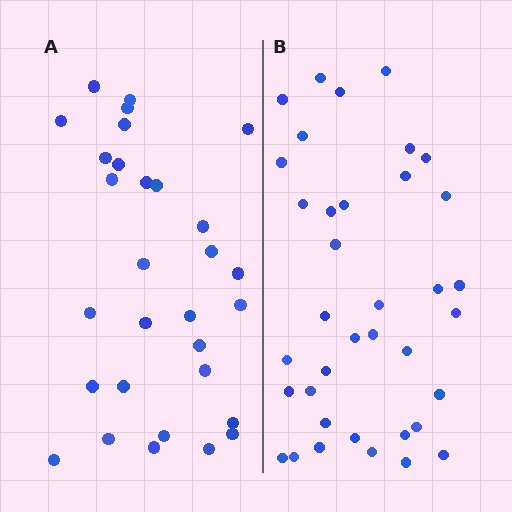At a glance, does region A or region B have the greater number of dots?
Region B (the right region) has more dots.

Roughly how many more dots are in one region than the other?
Region B has roughly 8 or so more dots than region A.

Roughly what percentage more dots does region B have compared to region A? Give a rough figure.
About 25% more.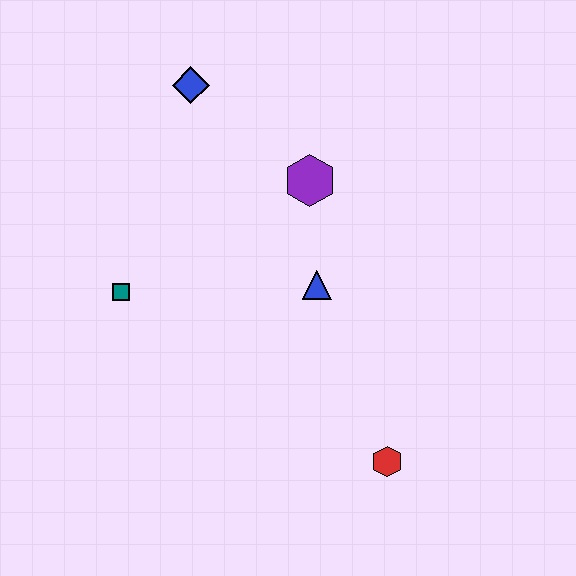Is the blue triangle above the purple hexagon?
No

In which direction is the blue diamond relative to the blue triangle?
The blue diamond is above the blue triangle.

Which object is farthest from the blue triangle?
The blue diamond is farthest from the blue triangle.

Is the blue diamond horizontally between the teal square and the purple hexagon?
Yes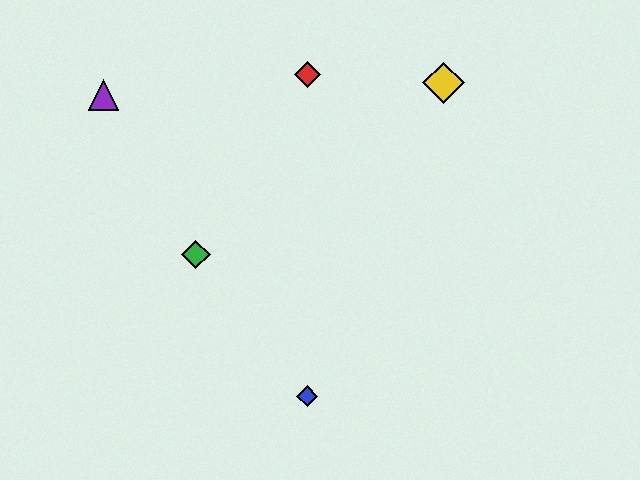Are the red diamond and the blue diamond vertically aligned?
Yes, both are at x≈307.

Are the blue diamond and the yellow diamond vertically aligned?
No, the blue diamond is at x≈307 and the yellow diamond is at x≈444.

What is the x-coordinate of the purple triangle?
The purple triangle is at x≈103.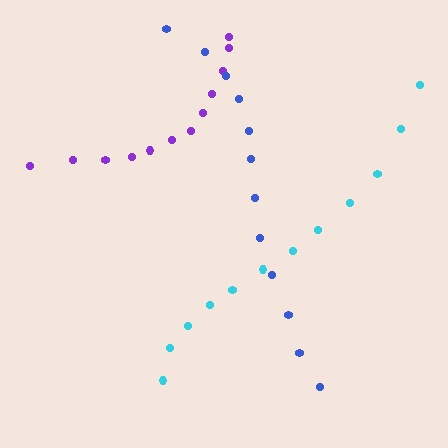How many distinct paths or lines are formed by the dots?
There are 3 distinct paths.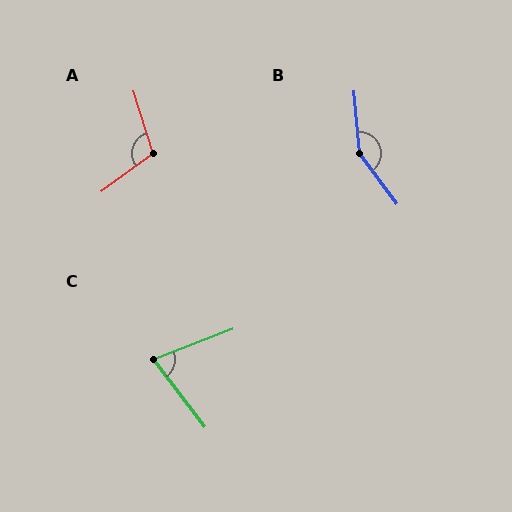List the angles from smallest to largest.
C (74°), A (109°), B (149°).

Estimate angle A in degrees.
Approximately 109 degrees.